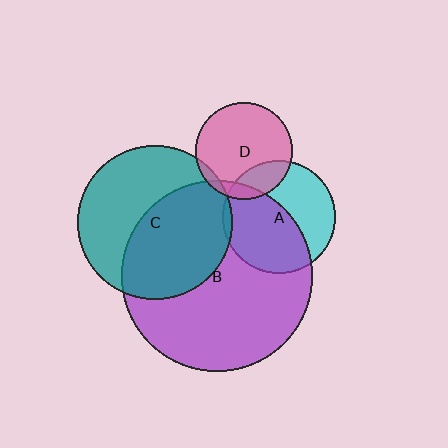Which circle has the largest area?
Circle B (purple).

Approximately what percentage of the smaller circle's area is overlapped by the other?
Approximately 10%.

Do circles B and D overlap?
Yes.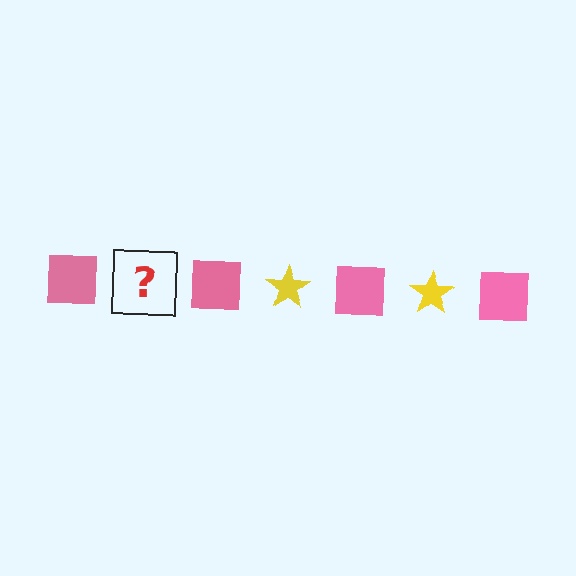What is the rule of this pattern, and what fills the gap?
The rule is that the pattern alternates between pink square and yellow star. The gap should be filled with a yellow star.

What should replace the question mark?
The question mark should be replaced with a yellow star.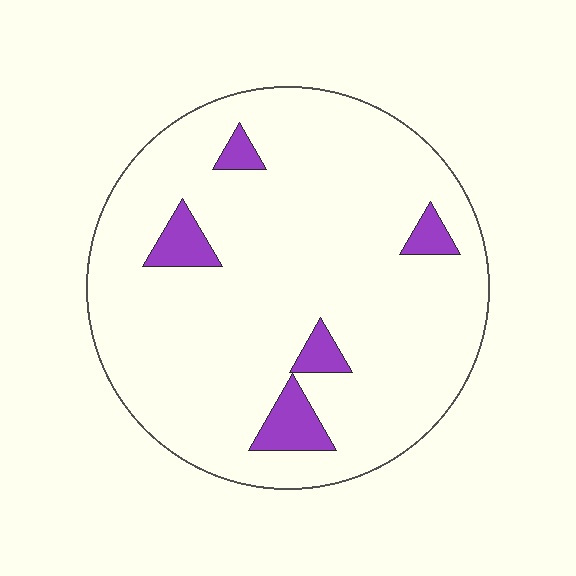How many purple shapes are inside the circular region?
5.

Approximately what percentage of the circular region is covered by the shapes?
Approximately 10%.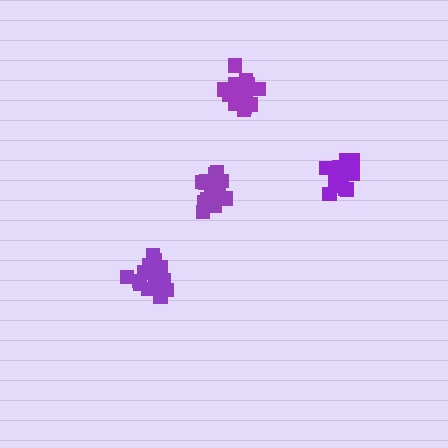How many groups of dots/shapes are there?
There are 4 groups.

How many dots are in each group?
Group 1: 17 dots, Group 2: 15 dots, Group 3: 19 dots, Group 4: 21 dots (72 total).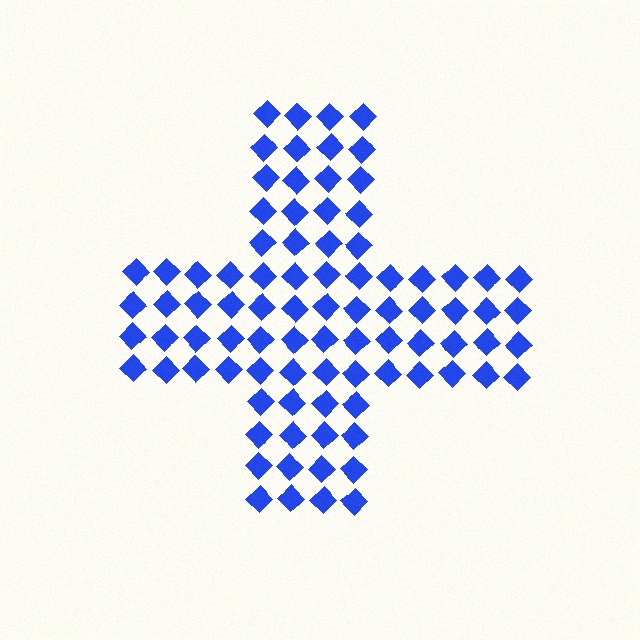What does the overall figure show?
The overall figure shows a cross.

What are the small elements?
The small elements are diamonds.